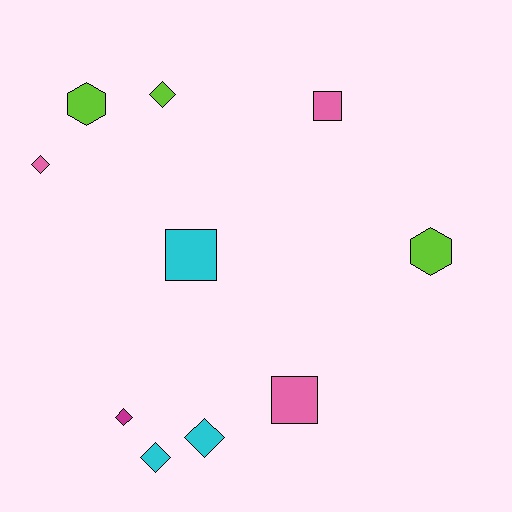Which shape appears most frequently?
Diamond, with 5 objects.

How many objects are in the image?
There are 10 objects.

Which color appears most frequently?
Cyan, with 3 objects.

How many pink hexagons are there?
There are no pink hexagons.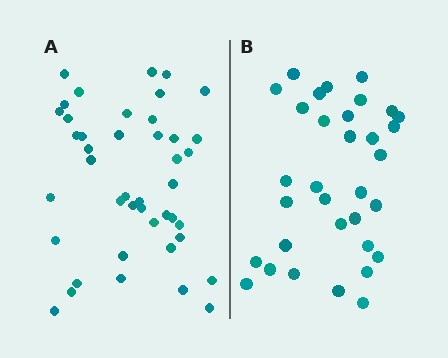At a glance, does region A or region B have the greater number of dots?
Region A (the left region) has more dots.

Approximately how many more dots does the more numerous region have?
Region A has roughly 10 or so more dots than region B.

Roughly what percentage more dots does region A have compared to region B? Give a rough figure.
About 30% more.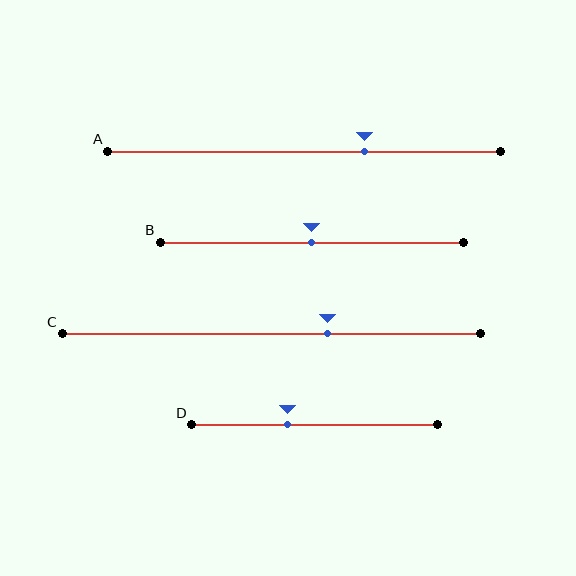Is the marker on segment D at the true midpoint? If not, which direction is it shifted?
No, the marker on segment D is shifted to the left by about 11% of the segment length.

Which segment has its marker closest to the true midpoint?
Segment B has its marker closest to the true midpoint.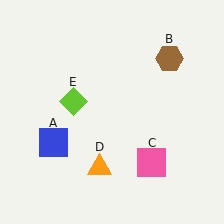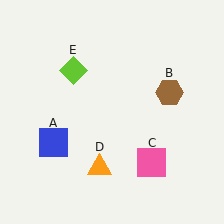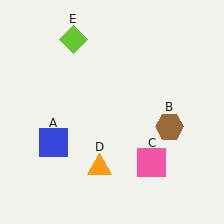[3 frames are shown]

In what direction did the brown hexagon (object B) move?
The brown hexagon (object B) moved down.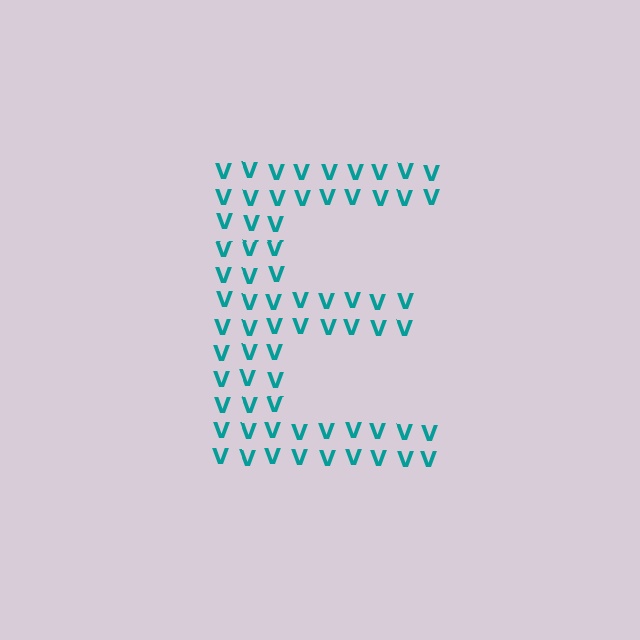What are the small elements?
The small elements are letter V's.